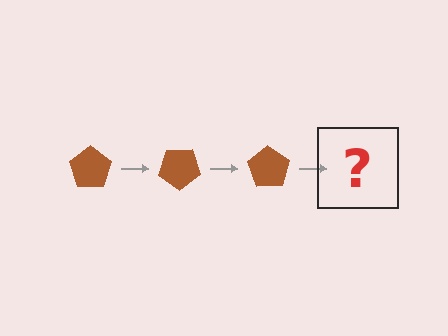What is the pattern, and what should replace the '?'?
The pattern is that the pentagon rotates 35 degrees each step. The '?' should be a brown pentagon rotated 105 degrees.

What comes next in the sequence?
The next element should be a brown pentagon rotated 105 degrees.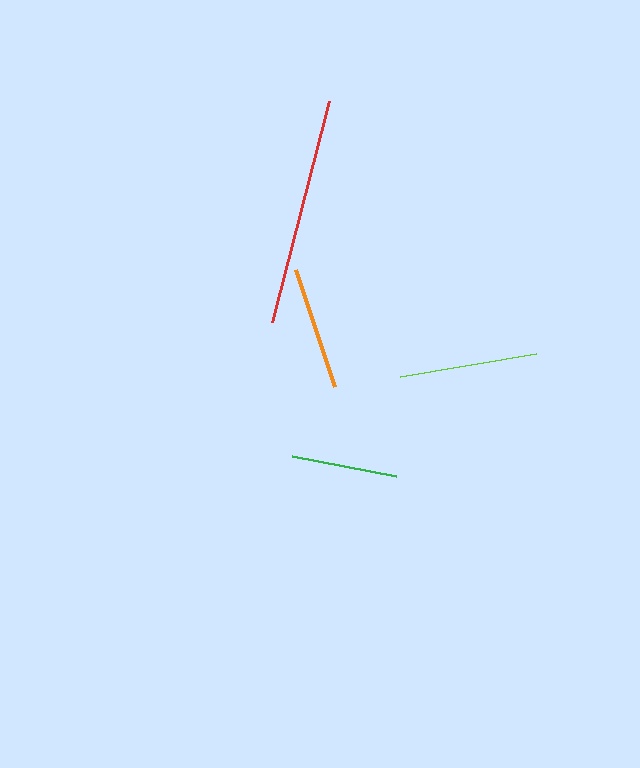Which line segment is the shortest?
The green line is the shortest at approximately 106 pixels.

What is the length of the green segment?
The green segment is approximately 106 pixels long.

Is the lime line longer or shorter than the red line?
The red line is longer than the lime line.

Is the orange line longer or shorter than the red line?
The red line is longer than the orange line.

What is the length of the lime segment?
The lime segment is approximately 138 pixels long.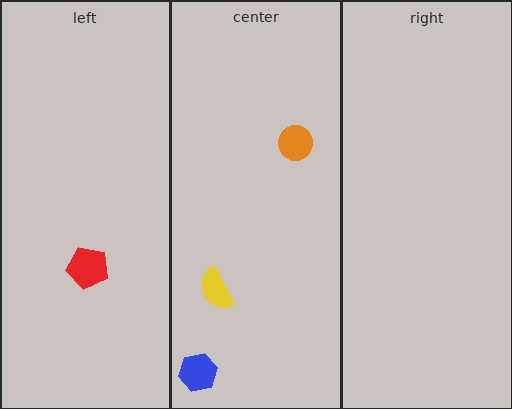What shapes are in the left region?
The red pentagon.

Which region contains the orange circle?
The center region.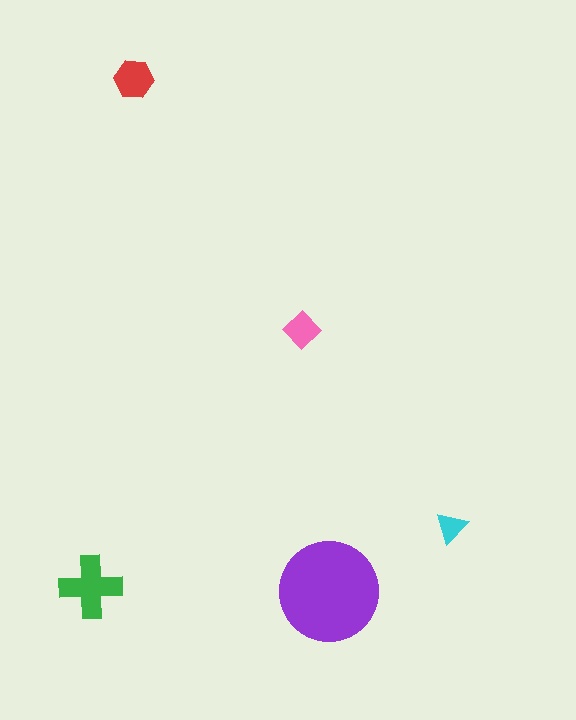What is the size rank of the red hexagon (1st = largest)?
3rd.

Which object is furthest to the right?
The cyan triangle is rightmost.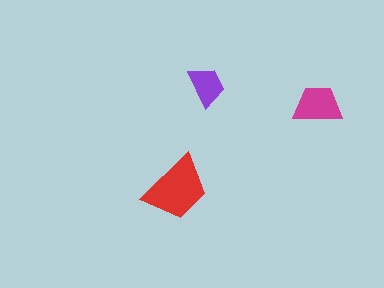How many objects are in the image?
There are 3 objects in the image.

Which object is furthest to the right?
The magenta trapezoid is rightmost.